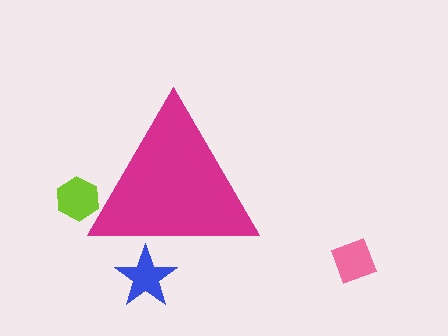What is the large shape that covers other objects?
A magenta triangle.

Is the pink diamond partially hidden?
No, the pink diamond is fully visible.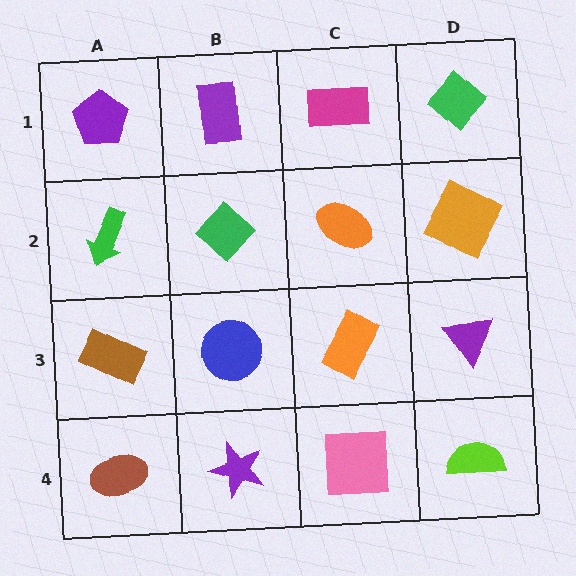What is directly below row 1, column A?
A green arrow.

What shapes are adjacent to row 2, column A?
A purple pentagon (row 1, column A), a brown rectangle (row 3, column A), a green diamond (row 2, column B).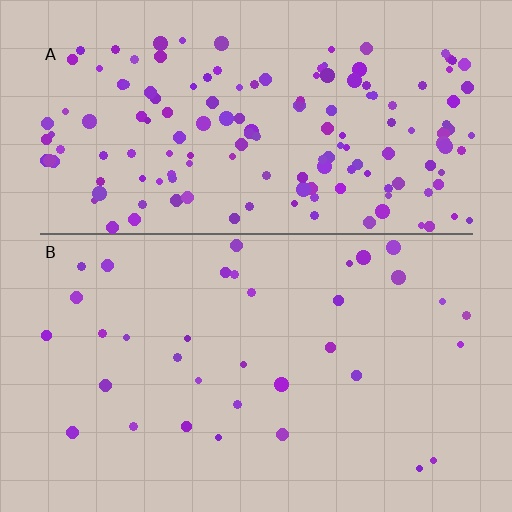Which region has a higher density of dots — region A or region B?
A (the top).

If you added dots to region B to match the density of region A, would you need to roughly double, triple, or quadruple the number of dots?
Approximately quadruple.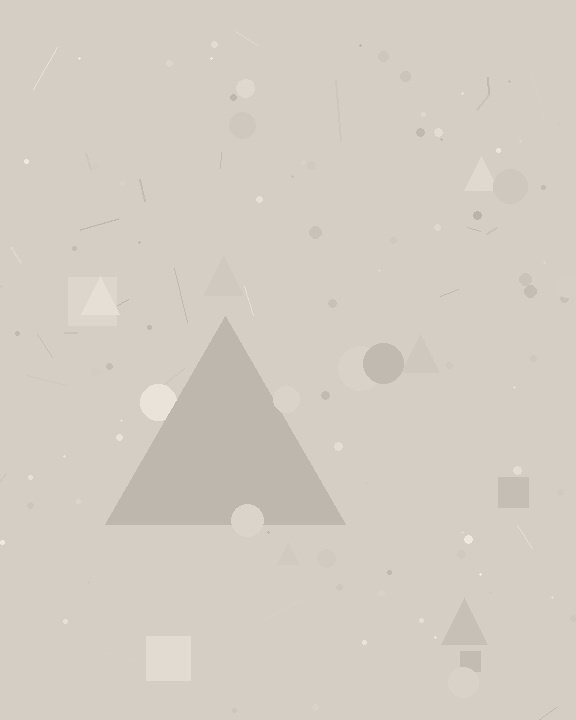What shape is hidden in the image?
A triangle is hidden in the image.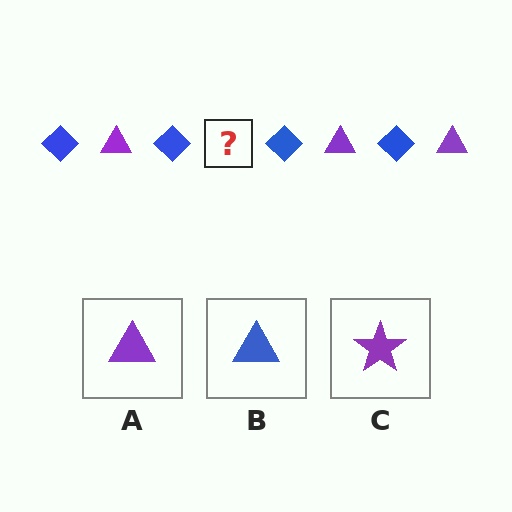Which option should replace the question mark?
Option A.